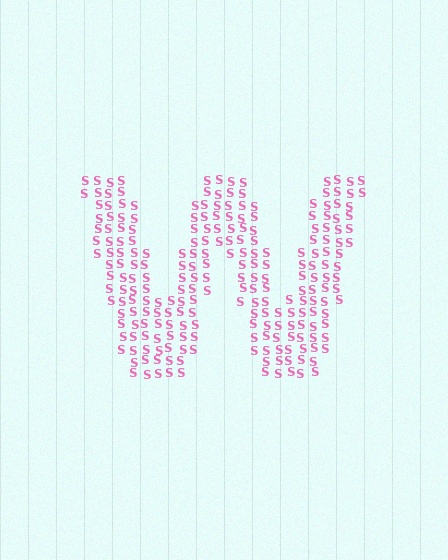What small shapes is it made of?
It is made of small letter S's.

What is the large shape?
The large shape is the letter W.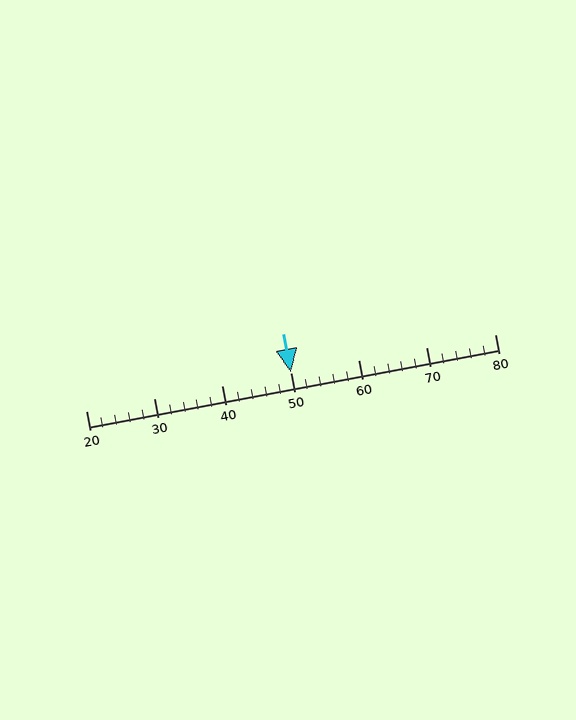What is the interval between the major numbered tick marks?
The major tick marks are spaced 10 units apart.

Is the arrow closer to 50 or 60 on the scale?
The arrow is closer to 50.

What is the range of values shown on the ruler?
The ruler shows values from 20 to 80.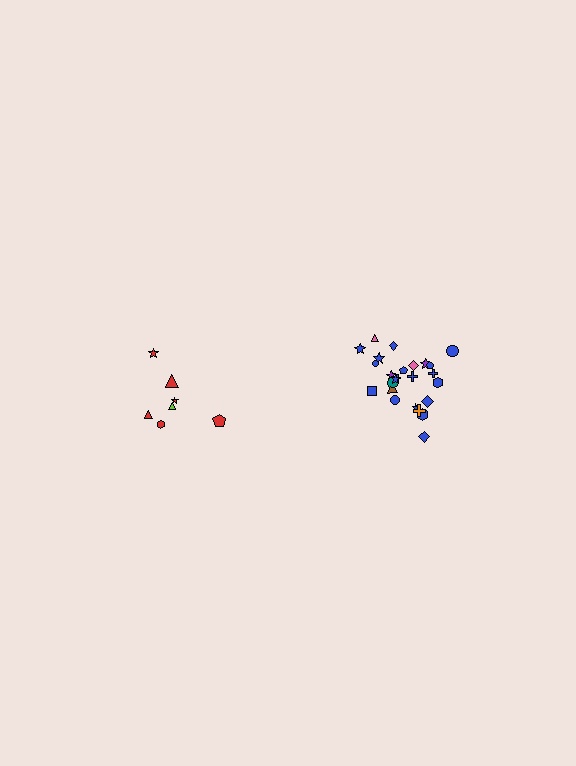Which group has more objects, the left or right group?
The right group.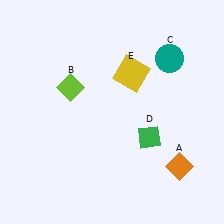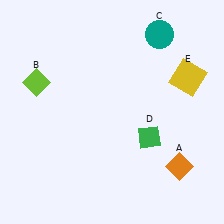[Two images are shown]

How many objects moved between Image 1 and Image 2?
3 objects moved between the two images.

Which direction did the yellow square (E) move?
The yellow square (E) moved right.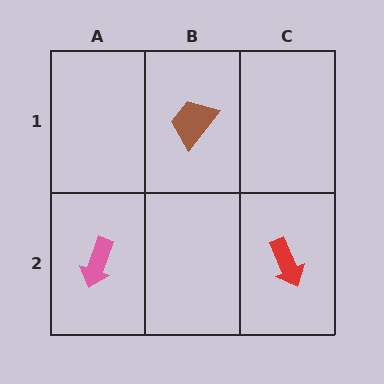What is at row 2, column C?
A red arrow.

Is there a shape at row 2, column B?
No, that cell is empty.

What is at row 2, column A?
A pink arrow.